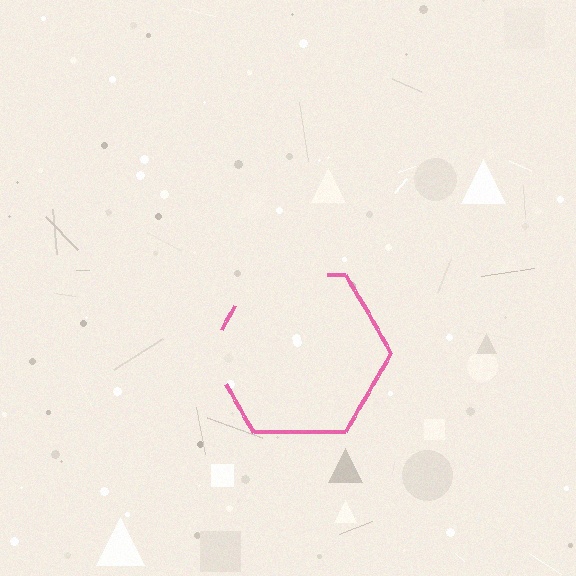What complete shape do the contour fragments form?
The contour fragments form a hexagon.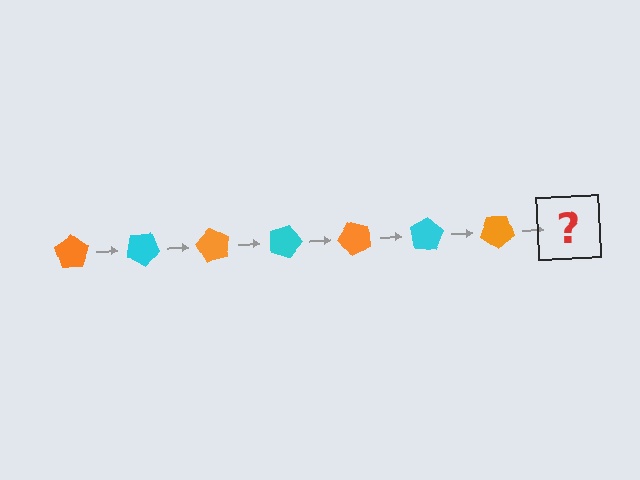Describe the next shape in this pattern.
It should be a cyan pentagon, rotated 210 degrees from the start.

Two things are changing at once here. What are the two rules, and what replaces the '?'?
The two rules are that it rotates 30 degrees each step and the color cycles through orange and cyan. The '?' should be a cyan pentagon, rotated 210 degrees from the start.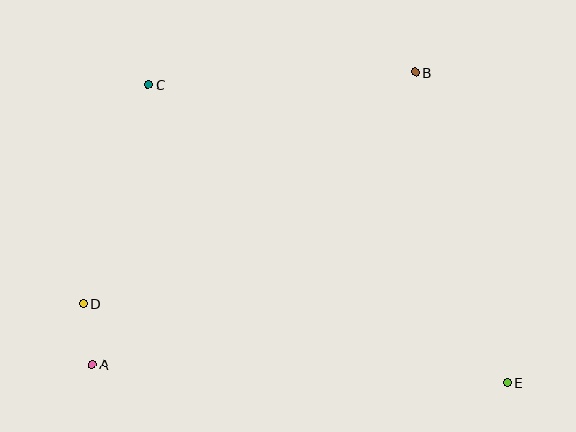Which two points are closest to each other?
Points A and D are closest to each other.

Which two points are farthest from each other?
Points C and E are farthest from each other.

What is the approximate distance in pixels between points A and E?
The distance between A and E is approximately 416 pixels.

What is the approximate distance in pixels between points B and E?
The distance between B and E is approximately 324 pixels.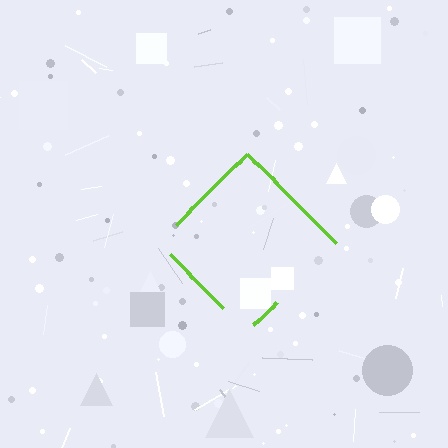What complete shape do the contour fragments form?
The contour fragments form a diamond.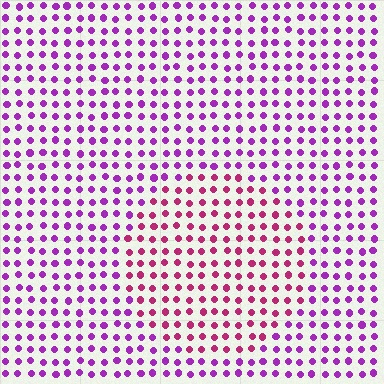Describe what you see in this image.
The image is filled with small purple elements in a uniform arrangement. A circle-shaped region is visible where the elements are tinted to a slightly different hue, forming a subtle color boundary.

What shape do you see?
I see a circle.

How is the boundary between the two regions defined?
The boundary is defined purely by a slight shift in hue (about 37 degrees). Spacing, size, and orientation are identical on both sides.